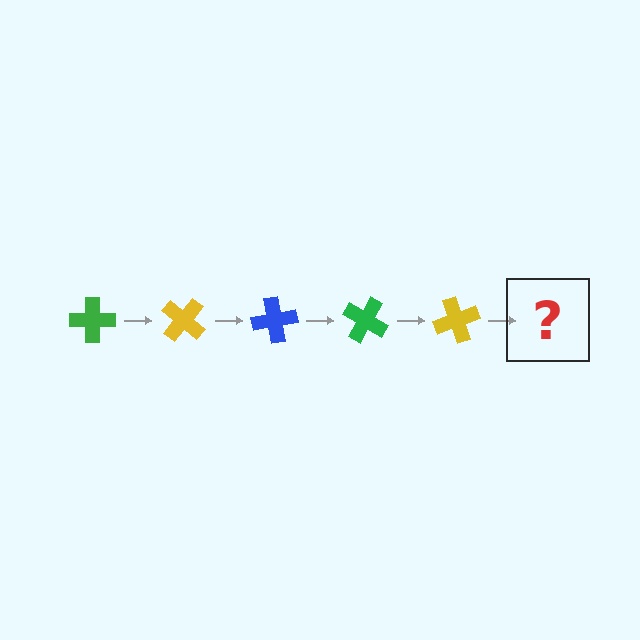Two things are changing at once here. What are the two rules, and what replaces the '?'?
The two rules are that it rotates 40 degrees each step and the color cycles through green, yellow, and blue. The '?' should be a blue cross, rotated 200 degrees from the start.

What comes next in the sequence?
The next element should be a blue cross, rotated 200 degrees from the start.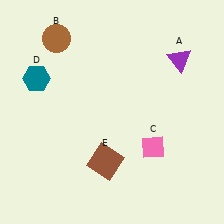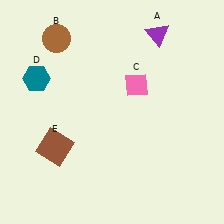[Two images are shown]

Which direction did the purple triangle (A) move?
The purple triangle (A) moved up.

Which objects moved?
The objects that moved are: the purple triangle (A), the pink diamond (C), the brown square (E).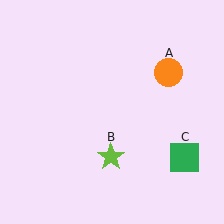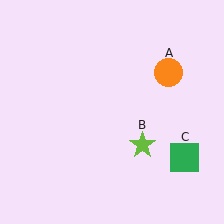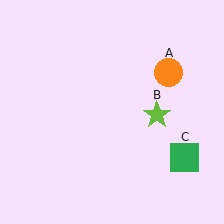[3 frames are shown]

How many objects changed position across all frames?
1 object changed position: lime star (object B).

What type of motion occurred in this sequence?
The lime star (object B) rotated counterclockwise around the center of the scene.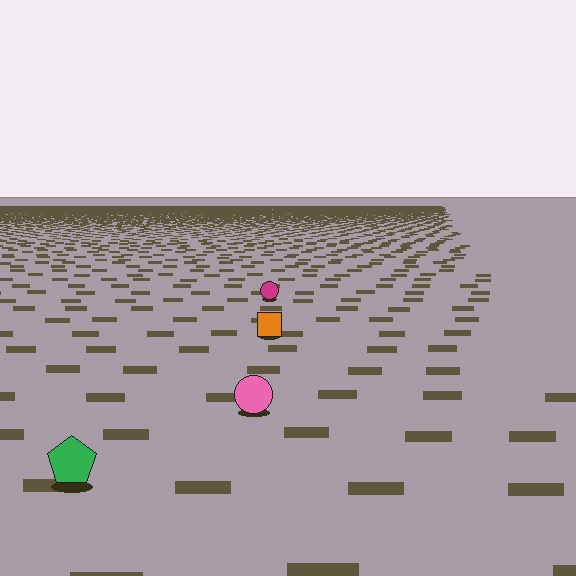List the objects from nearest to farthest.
From nearest to farthest: the green pentagon, the pink circle, the orange square, the magenta circle.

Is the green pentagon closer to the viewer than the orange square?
Yes. The green pentagon is closer — you can tell from the texture gradient: the ground texture is coarser near it.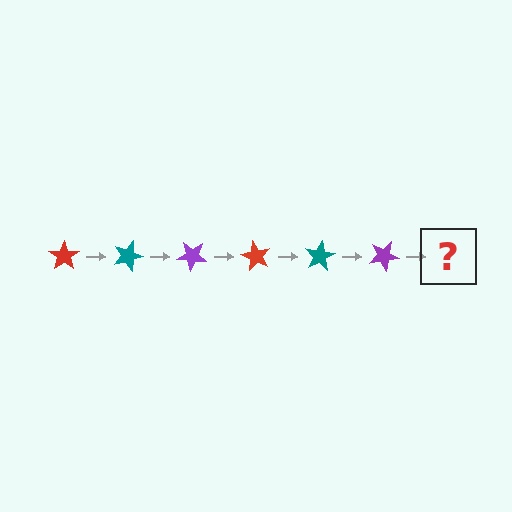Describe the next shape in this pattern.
It should be a red star, rotated 120 degrees from the start.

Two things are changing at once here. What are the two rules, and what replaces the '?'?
The two rules are that it rotates 20 degrees each step and the color cycles through red, teal, and purple. The '?' should be a red star, rotated 120 degrees from the start.